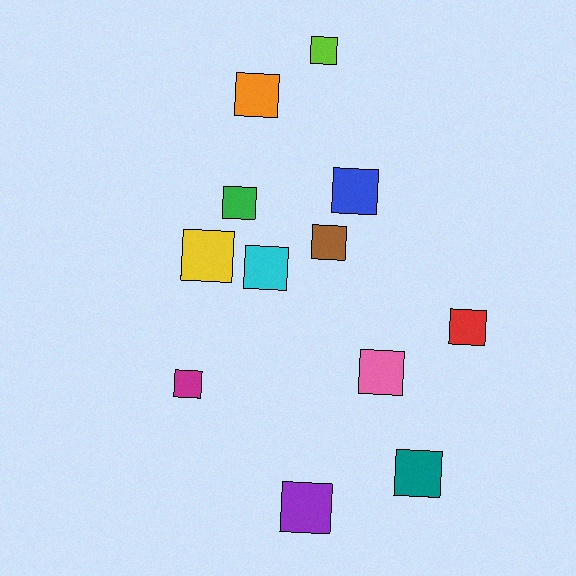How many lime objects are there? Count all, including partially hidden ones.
There is 1 lime object.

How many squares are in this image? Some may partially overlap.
There are 12 squares.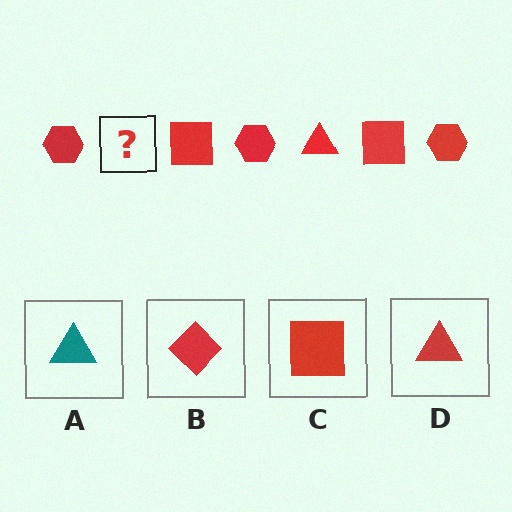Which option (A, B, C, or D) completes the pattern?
D.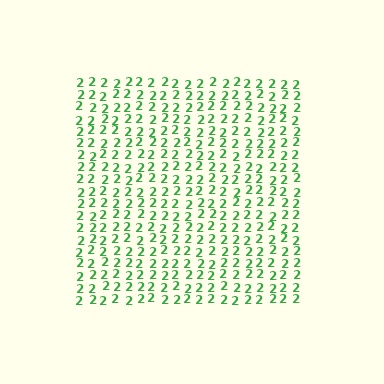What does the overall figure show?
The overall figure shows a square.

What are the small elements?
The small elements are digit 2's.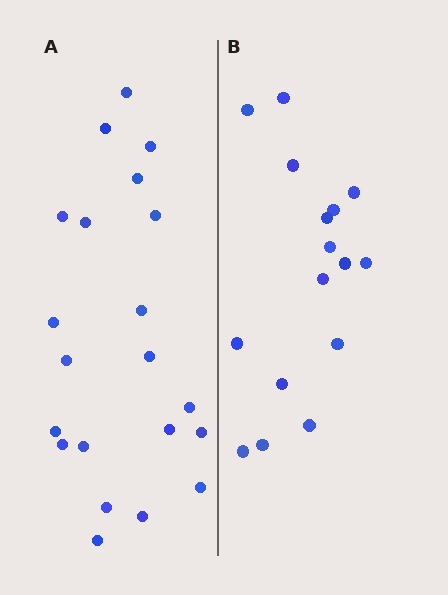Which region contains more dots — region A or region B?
Region A (the left region) has more dots.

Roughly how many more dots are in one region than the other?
Region A has about 5 more dots than region B.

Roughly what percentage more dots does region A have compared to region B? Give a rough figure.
About 30% more.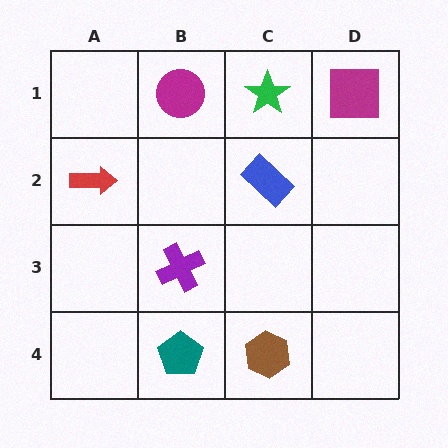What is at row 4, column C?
A brown hexagon.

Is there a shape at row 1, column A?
No, that cell is empty.